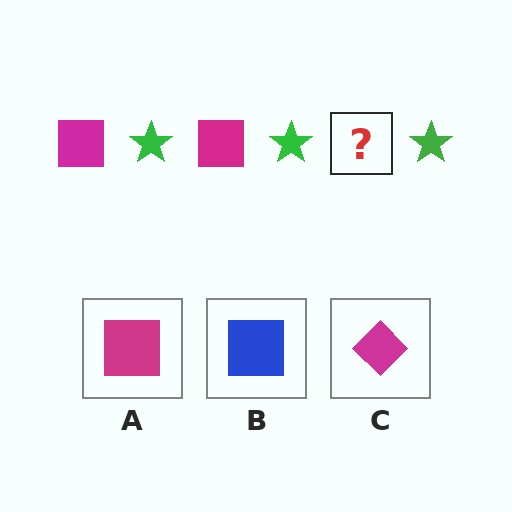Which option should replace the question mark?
Option A.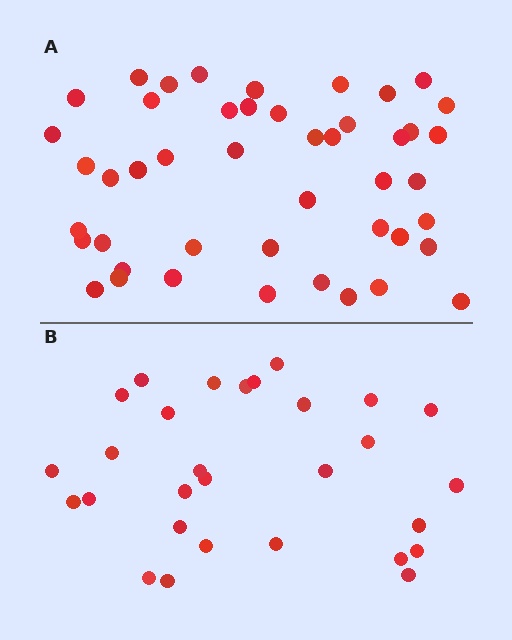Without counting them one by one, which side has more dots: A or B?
Region A (the top region) has more dots.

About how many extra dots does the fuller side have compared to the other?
Region A has approximately 15 more dots than region B.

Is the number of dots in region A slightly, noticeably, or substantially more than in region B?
Region A has substantially more. The ratio is roughly 1.6 to 1.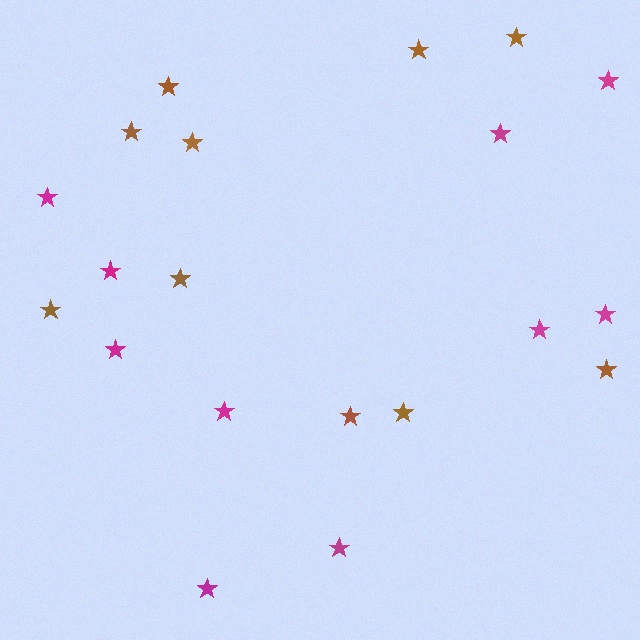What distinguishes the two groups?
There are 2 groups: one group of magenta stars (10) and one group of brown stars (10).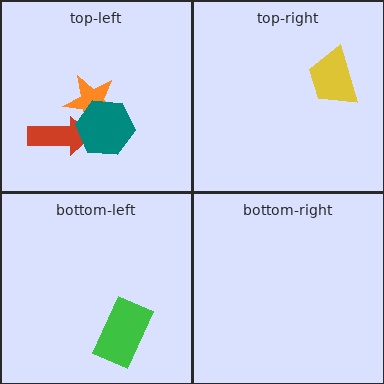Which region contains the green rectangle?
The bottom-left region.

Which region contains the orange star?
The top-left region.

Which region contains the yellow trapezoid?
The top-right region.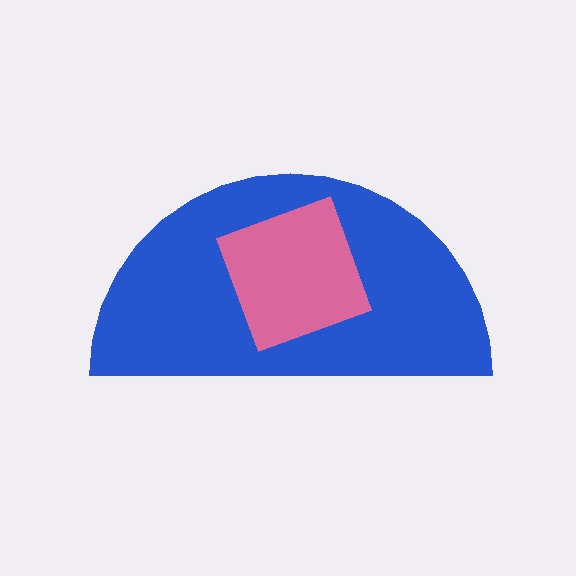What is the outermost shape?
The blue semicircle.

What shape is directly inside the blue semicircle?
The pink square.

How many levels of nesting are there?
2.